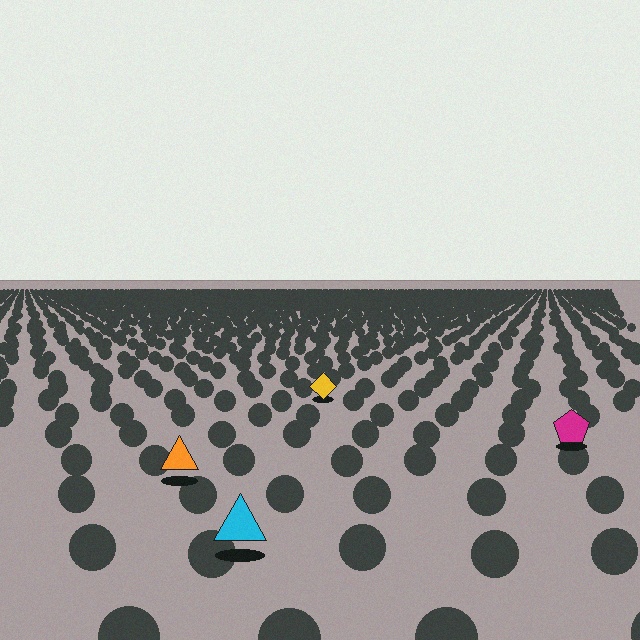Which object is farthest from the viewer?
The yellow diamond is farthest from the viewer. It appears smaller and the ground texture around it is denser.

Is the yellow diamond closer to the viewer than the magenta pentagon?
No. The magenta pentagon is closer — you can tell from the texture gradient: the ground texture is coarser near it.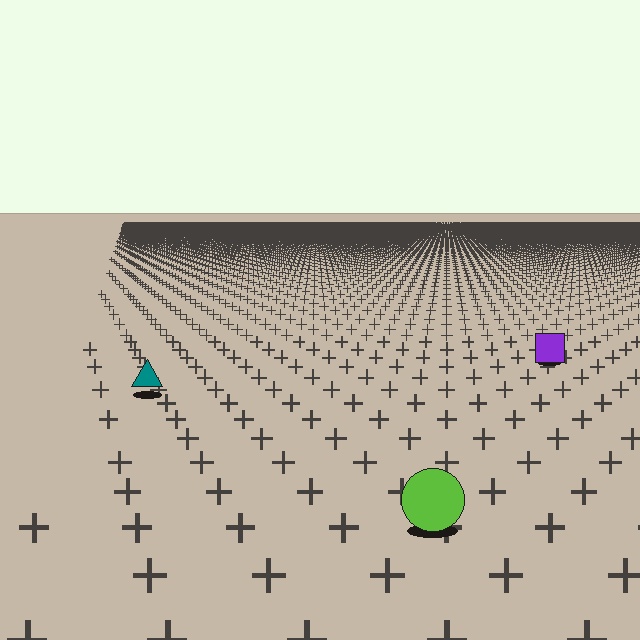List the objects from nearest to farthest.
From nearest to farthest: the lime circle, the teal triangle, the purple square.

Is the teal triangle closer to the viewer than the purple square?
Yes. The teal triangle is closer — you can tell from the texture gradient: the ground texture is coarser near it.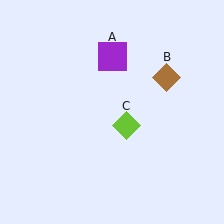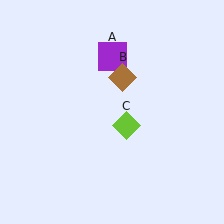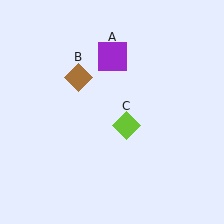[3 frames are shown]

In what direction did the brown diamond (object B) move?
The brown diamond (object B) moved left.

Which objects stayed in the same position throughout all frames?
Purple square (object A) and lime diamond (object C) remained stationary.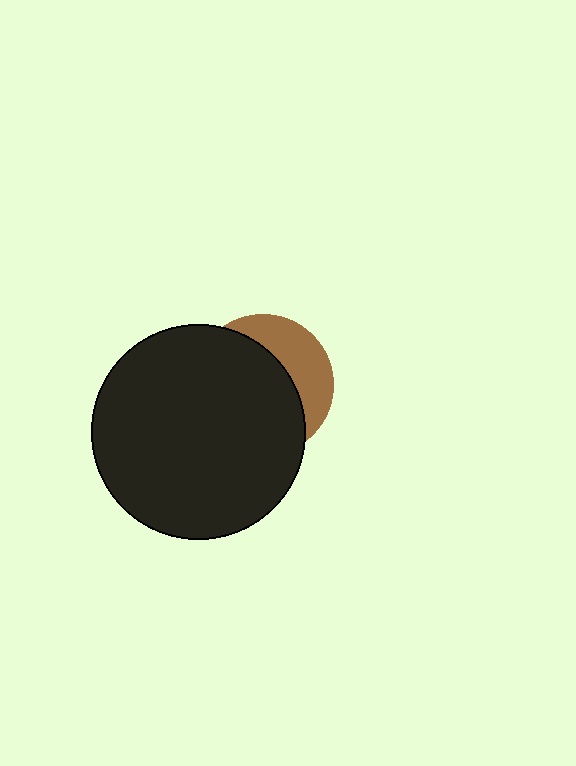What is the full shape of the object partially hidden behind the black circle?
The partially hidden object is a brown circle.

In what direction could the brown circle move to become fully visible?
The brown circle could move right. That would shift it out from behind the black circle entirely.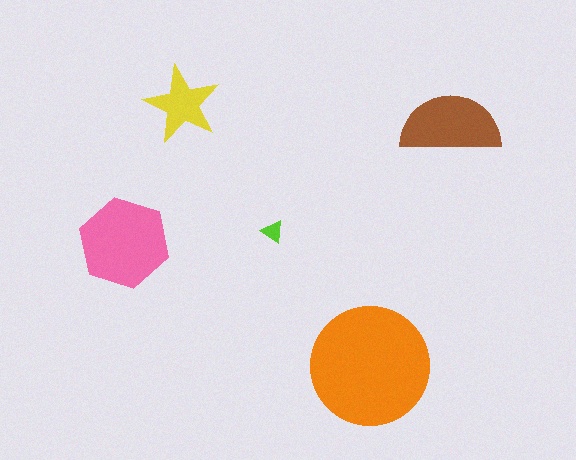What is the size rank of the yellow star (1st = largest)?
4th.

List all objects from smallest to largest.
The lime triangle, the yellow star, the brown semicircle, the pink hexagon, the orange circle.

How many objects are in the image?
There are 5 objects in the image.